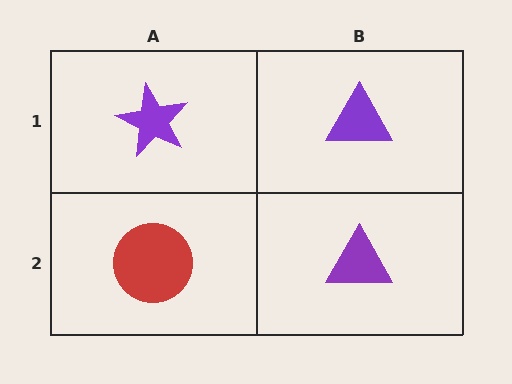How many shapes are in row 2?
2 shapes.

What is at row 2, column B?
A purple triangle.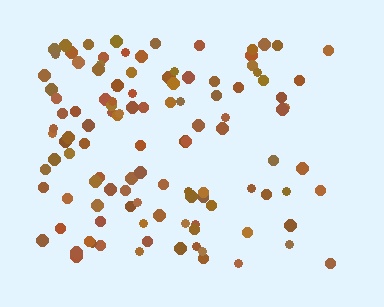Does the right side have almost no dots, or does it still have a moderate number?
Still a moderate number, just noticeably fewer than the left.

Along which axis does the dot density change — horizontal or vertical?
Horizontal.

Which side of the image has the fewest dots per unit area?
The right.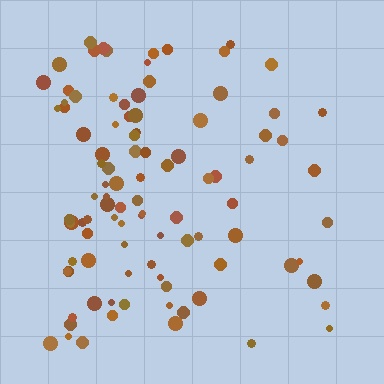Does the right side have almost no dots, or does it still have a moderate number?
Still a moderate number, just noticeably fewer than the left.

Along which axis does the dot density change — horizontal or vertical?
Horizontal.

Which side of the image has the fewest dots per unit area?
The right.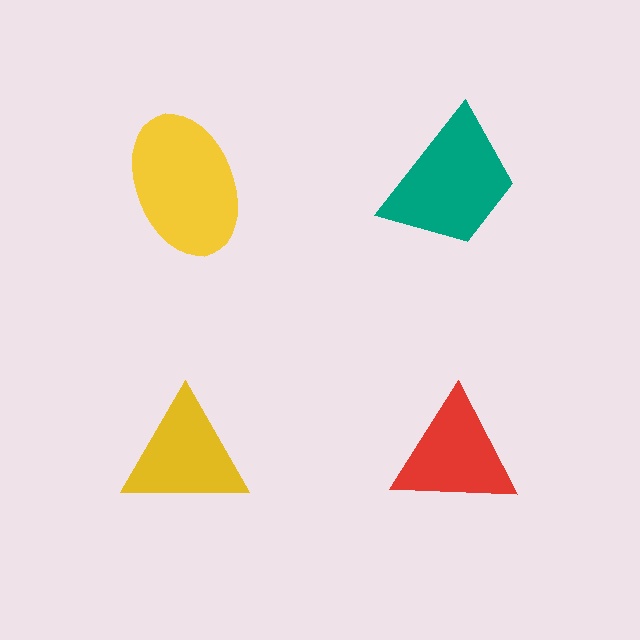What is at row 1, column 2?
A teal trapezoid.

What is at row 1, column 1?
A yellow ellipse.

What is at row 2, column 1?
A yellow triangle.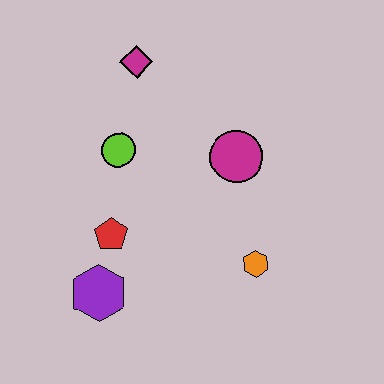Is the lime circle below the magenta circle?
No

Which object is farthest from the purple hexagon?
The magenta diamond is farthest from the purple hexagon.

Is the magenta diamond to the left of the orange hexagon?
Yes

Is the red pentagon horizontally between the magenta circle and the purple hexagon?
Yes